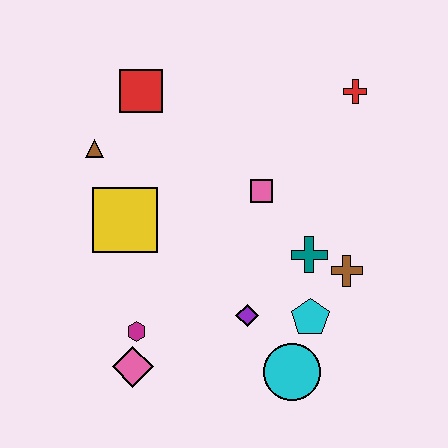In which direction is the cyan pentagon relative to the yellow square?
The cyan pentagon is to the right of the yellow square.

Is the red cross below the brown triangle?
No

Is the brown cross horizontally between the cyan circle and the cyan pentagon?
No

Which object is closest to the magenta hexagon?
The pink diamond is closest to the magenta hexagon.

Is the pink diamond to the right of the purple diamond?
No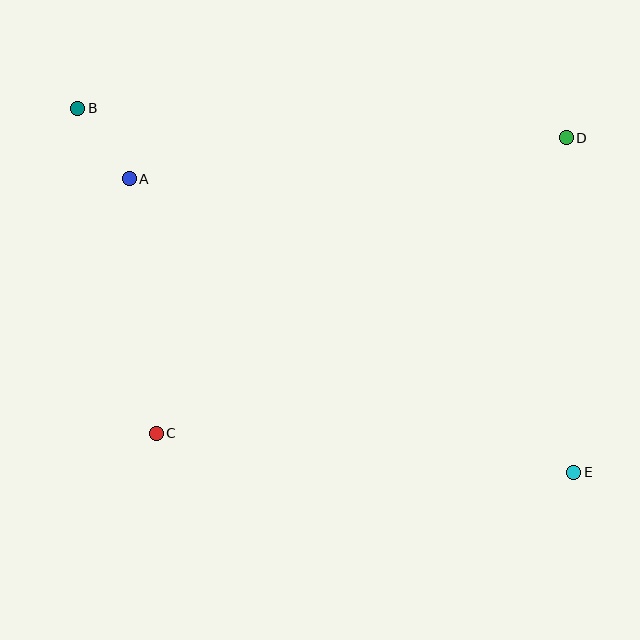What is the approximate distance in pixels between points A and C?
The distance between A and C is approximately 256 pixels.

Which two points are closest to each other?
Points A and B are closest to each other.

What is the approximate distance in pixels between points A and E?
The distance between A and E is approximately 533 pixels.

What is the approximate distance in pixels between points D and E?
The distance between D and E is approximately 334 pixels.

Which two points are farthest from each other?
Points B and E are farthest from each other.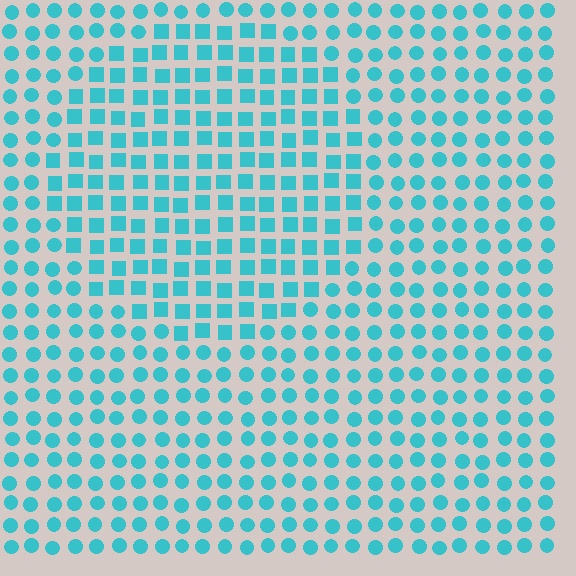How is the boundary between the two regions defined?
The boundary is defined by a change in element shape: squares inside vs. circles outside. All elements share the same color and spacing.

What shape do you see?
I see a circle.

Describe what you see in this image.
The image is filled with small cyan elements arranged in a uniform grid. A circle-shaped region contains squares, while the surrounding area contains circles. The boundary is defined purely by the change in element shape.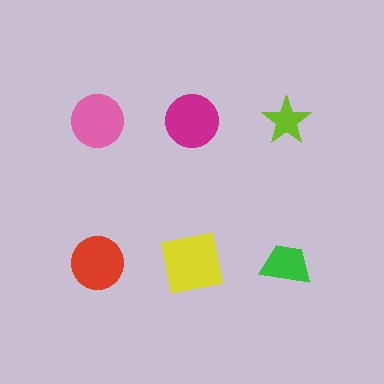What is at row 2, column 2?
A yellow square.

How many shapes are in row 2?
3 shapes.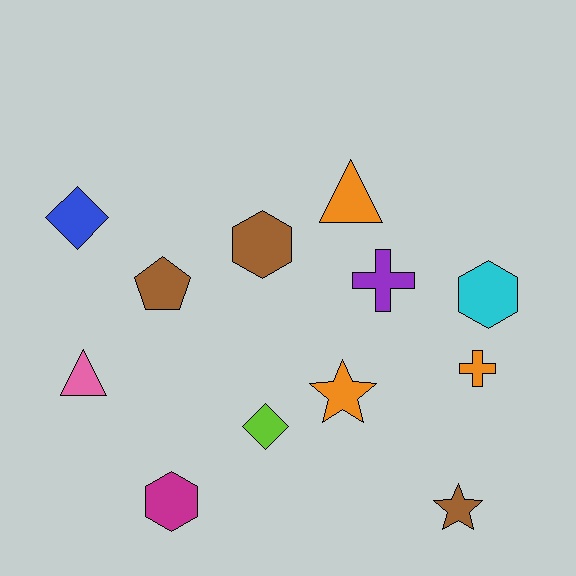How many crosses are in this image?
There are 2 crosses.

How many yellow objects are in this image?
There are no yellow objects.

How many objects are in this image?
There are 12 objects.